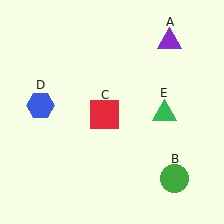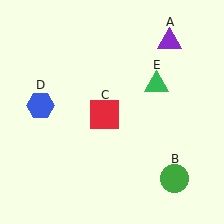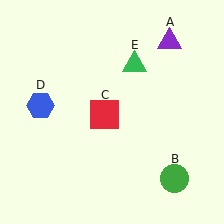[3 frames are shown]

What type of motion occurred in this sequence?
The green triangle (object E) rotated counterclockwise around the center of the scene.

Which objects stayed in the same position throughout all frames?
Purple triangle (object A) and green circle (object B) and red square (object C) and blue hexagon (object D) remained stationary.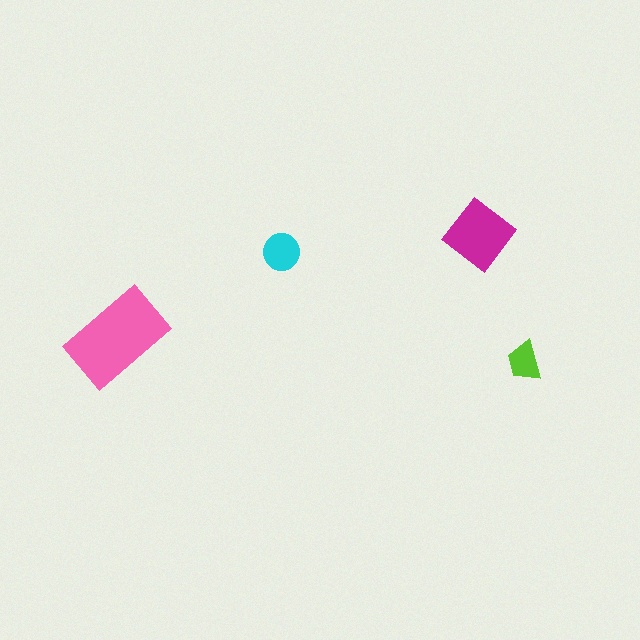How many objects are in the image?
There are 4 objects in the image.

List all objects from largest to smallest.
The pink rectangle, the magenta diamond, the cyan circle, the lime trapezoid.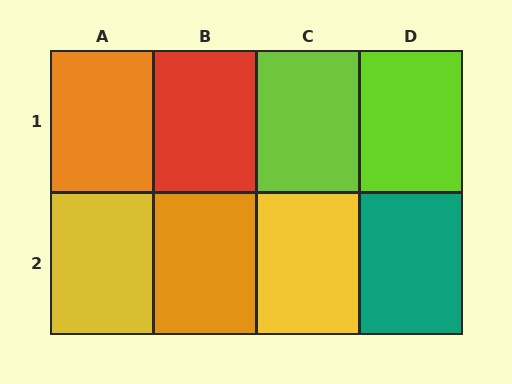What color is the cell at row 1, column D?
Lime.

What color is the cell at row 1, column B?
Red.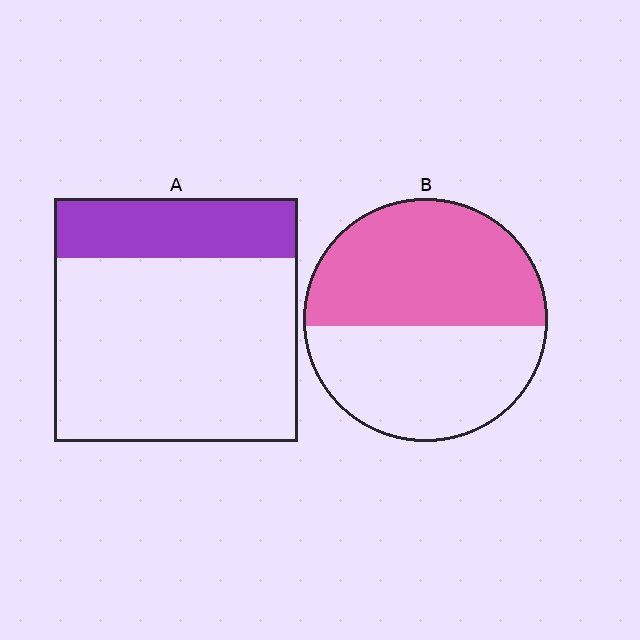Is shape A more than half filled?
No.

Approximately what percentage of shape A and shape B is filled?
A is approximately 25% and B is approximately 55%.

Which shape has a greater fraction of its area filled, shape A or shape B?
Shape B.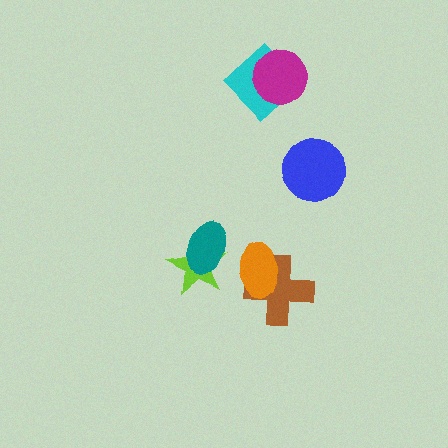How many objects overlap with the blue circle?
0 objects overlap with the blue circle.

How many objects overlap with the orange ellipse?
1 object overlaps with the orange ellipse.